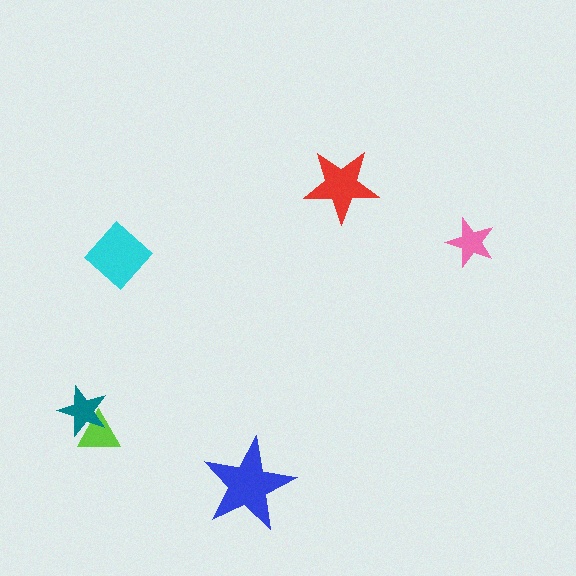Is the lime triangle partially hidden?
Yes, it is partially covered by another shape.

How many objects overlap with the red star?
0 objects overlap with the red star.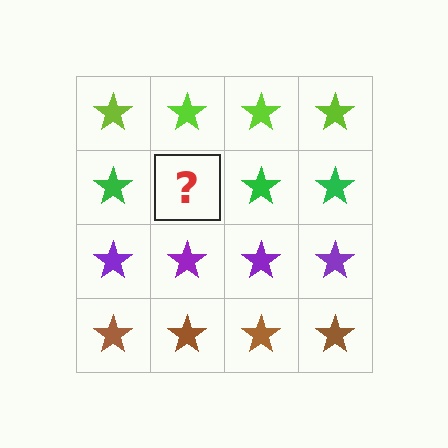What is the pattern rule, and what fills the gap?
The rule is that each row has a consistent color. The gap should be filled with a green star.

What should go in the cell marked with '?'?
The missing cell should contain a green star.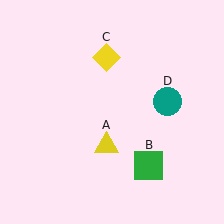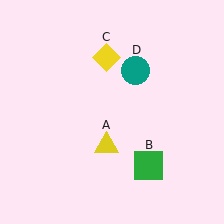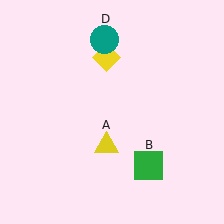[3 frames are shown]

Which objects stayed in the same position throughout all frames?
Yellow triangle (object A) and green square (object B) and yellow diamond (object C) remained stationary.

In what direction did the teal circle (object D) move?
The teal circle (object D) moved up and to the left.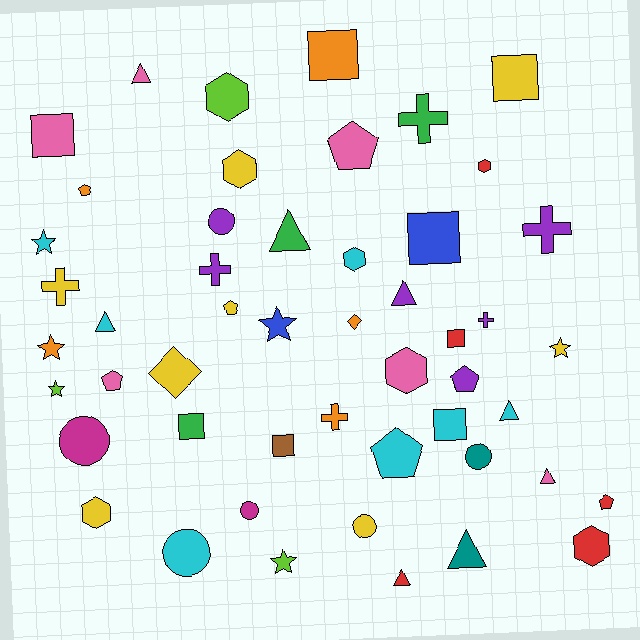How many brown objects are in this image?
There is 1 brown object.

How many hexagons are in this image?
There are 7 hexagons.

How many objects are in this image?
There are 50 objects.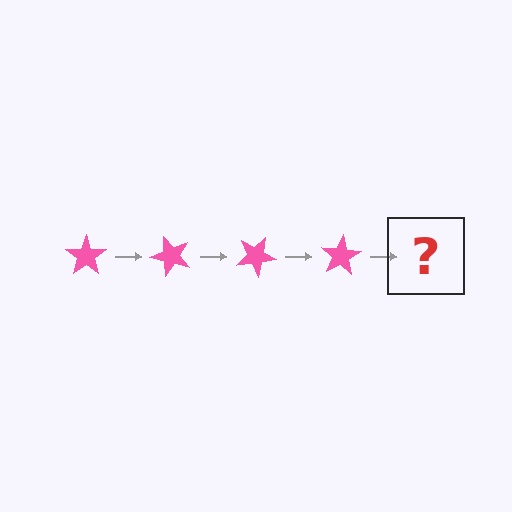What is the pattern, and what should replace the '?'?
The pattern is that the star rotates 50 degrees each step. The '?' should be a pink star rotated 200 degrees.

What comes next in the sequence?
The next element should be a pink star rotated 200 degrees.